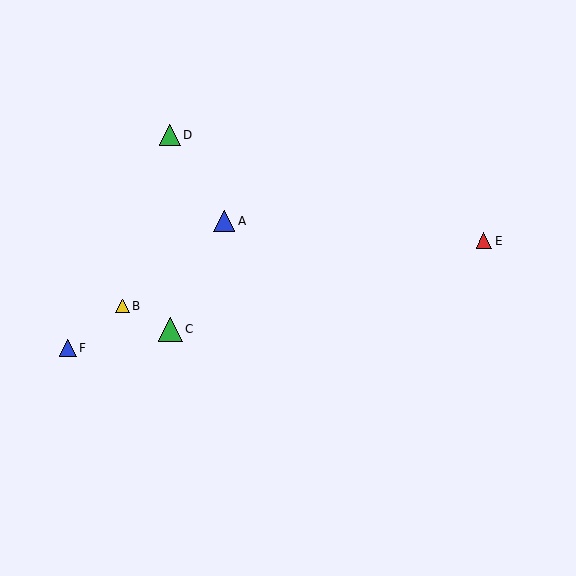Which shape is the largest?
The green triangle (labeled C) is the largest.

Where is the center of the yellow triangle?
The center of the yellow triangle is at (122, 306).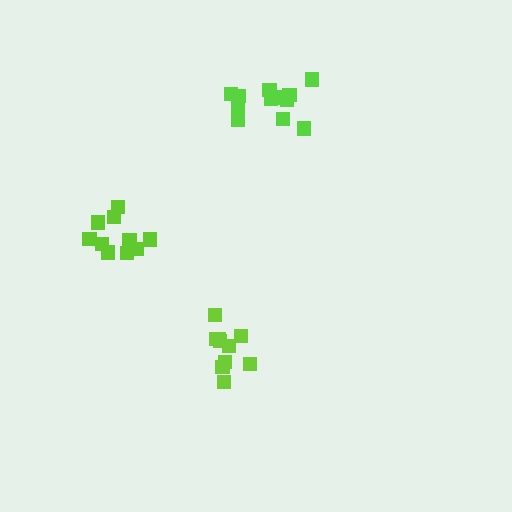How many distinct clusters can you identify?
There are 3 distinct clusters.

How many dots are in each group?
Group 1: 10 dots, Group 2: 12 dots, Group 3: 11 dots (33 total).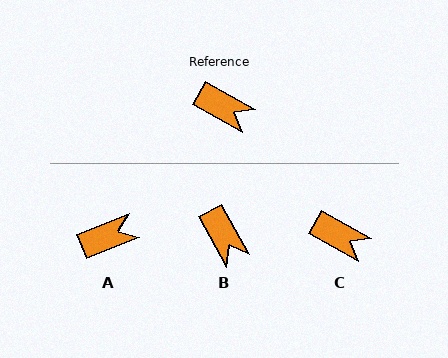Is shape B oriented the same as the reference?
No, it is off by about 32 degrees.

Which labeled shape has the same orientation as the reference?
C.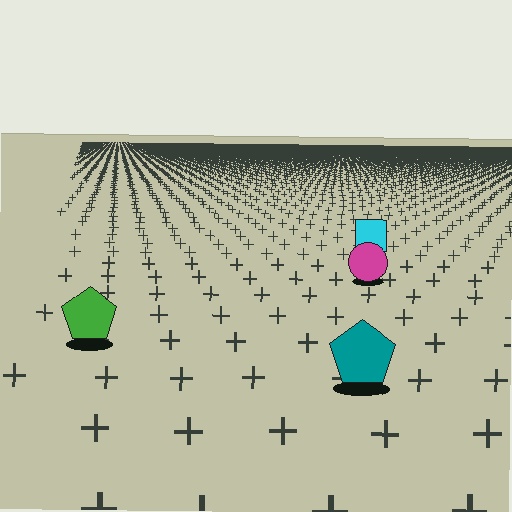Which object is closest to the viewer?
The teal pentagon is closest. The texture marks near it are larger and more spread out.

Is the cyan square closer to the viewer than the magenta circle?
No. The magenta circle is closer — you can tell from the texture gradient: the ground texture is coarser near it.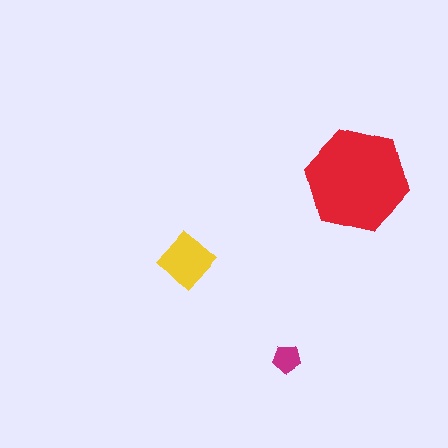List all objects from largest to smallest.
The red hexagon, the yellow diamond, the magenta pentagon.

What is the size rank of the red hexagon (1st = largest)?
1st.